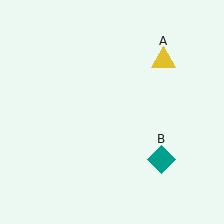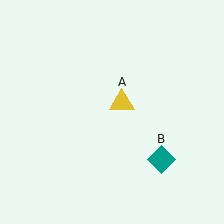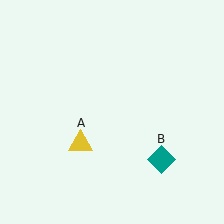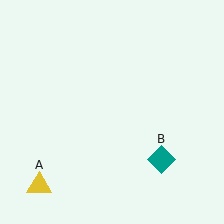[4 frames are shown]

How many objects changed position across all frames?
1 object changed position: yellow triangle (object A).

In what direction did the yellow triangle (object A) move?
The yellow triangle (object A) moved down and to the left.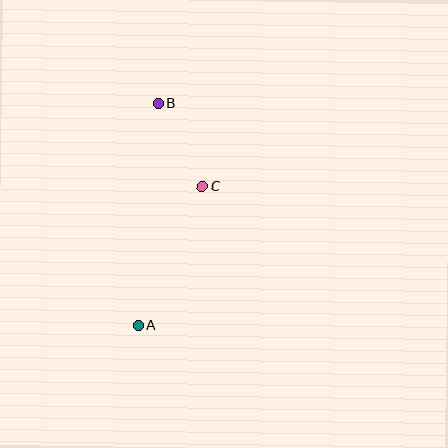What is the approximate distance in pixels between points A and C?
The distance between A and C is approximately 153 pixels.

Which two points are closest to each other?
Points B and C are closest to each other.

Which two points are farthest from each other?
Points A and B are farthest from each other.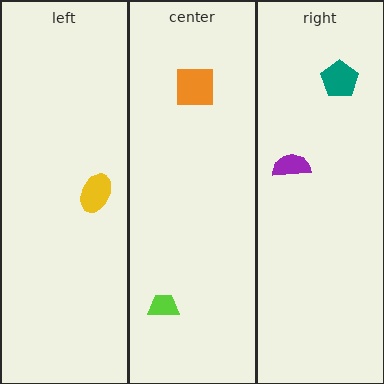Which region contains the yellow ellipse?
The left region.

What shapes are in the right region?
The purple semicircle, the teal pentagon.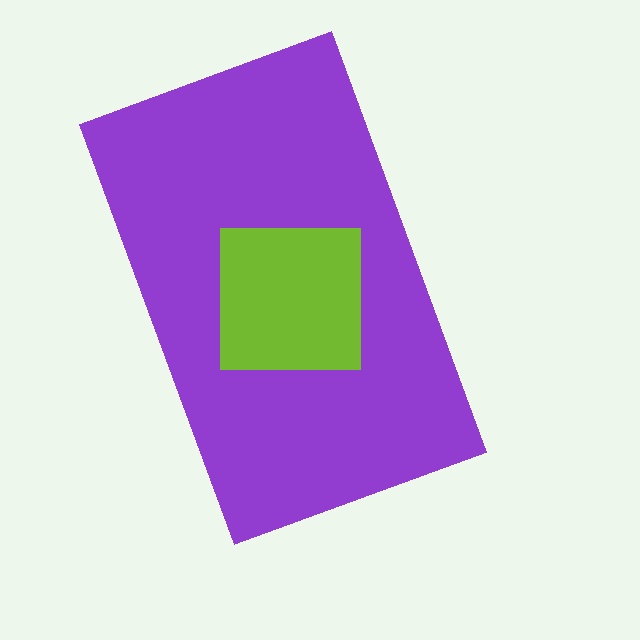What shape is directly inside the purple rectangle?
The lime square.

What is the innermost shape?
The lime square.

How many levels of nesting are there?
2.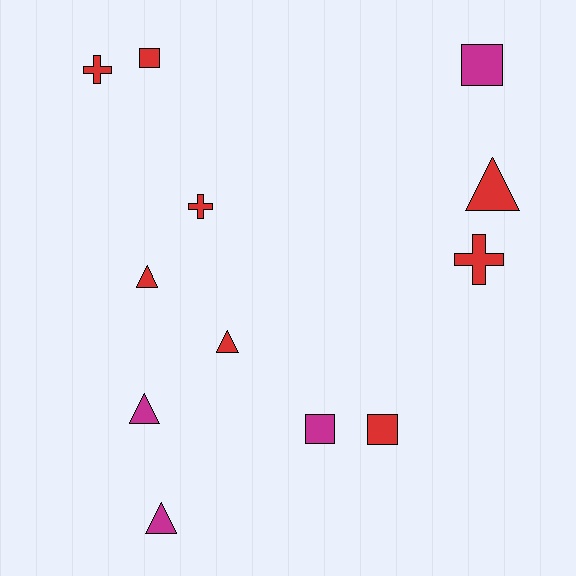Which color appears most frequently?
Red, with 8 objects.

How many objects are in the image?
There are 12 objects.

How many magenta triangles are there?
There are 2 magenta triangles.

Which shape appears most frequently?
Triangle, with 5 objects.